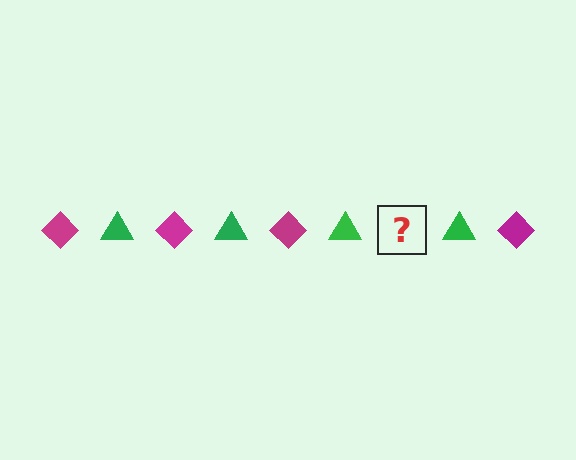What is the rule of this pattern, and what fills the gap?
The rule is that the pattern alternates between magenta diamond and green triangle. The gap should be filled with a magenta diamond.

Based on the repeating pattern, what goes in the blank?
The blank should be a magenta diamond.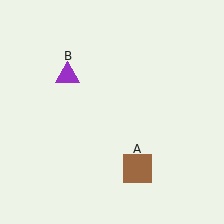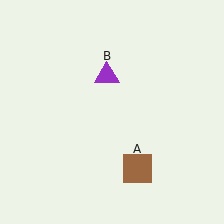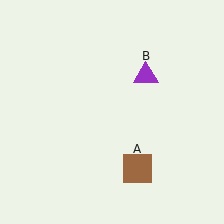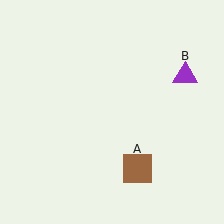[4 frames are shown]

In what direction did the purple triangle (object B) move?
The purple triangle (object B) moved right.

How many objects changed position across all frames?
1 object changed position: purple triangle (object B).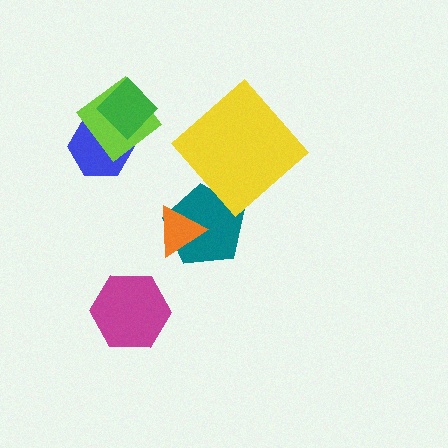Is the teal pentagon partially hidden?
Yes, it is partially covered by another shape.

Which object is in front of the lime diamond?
The green diamond is in front of the lime diamond.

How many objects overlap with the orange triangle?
1 object overlaps with the orange triangle.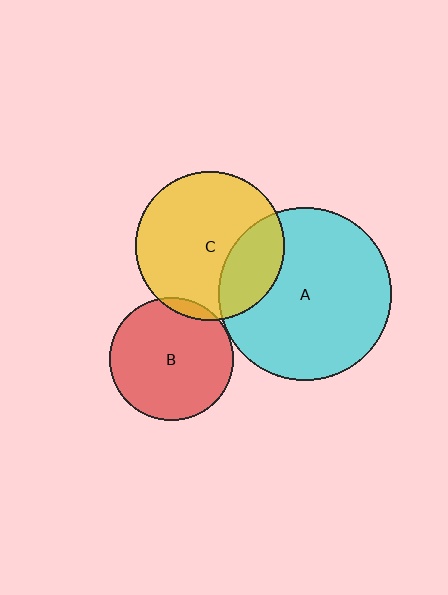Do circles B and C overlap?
Yes.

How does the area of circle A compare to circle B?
Approximately 1.9 times.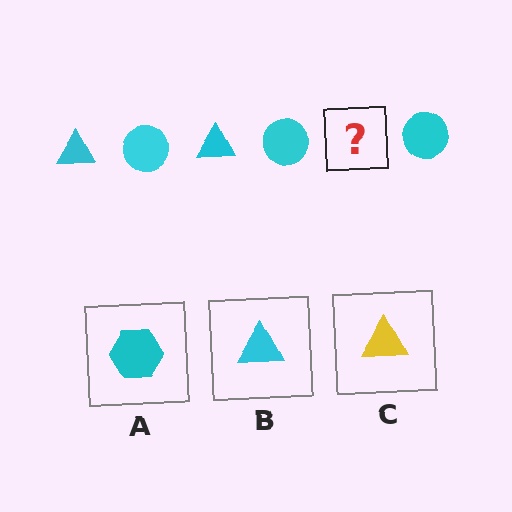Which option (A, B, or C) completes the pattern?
B.